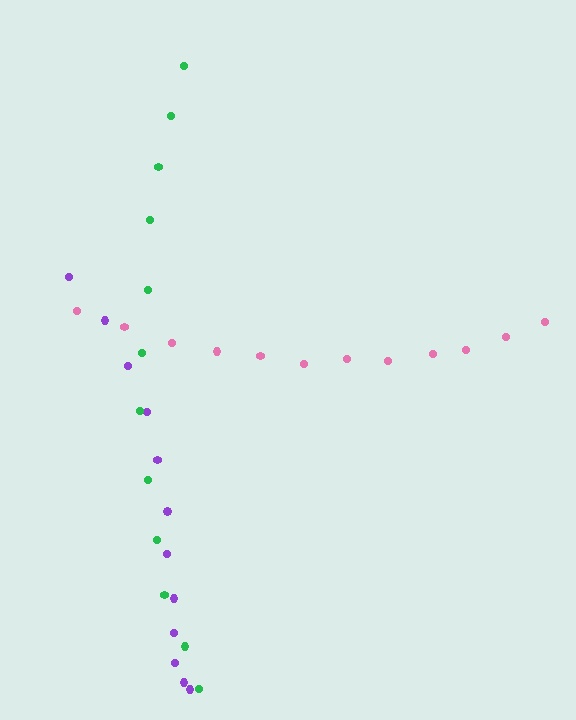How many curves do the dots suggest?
There are 3 distinct paths.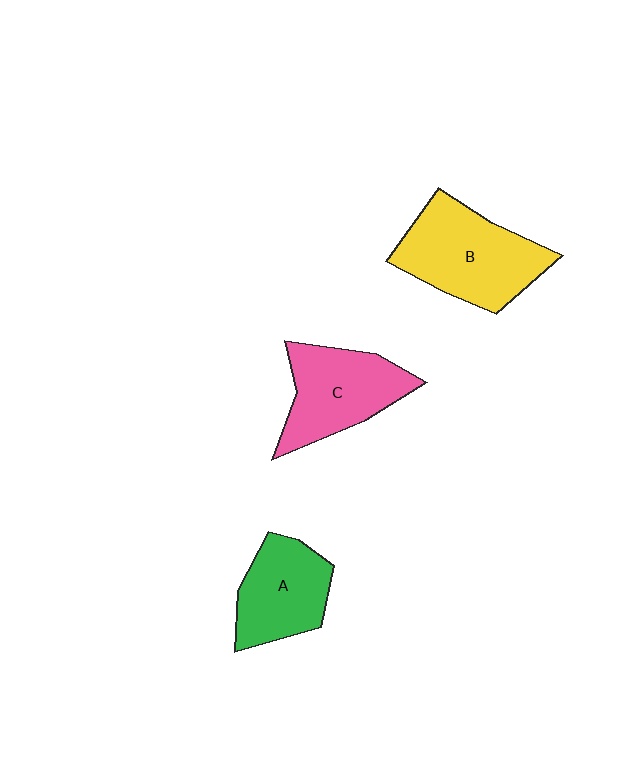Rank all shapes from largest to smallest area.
From largest to smallest: B (yellow), C (pink), A (green).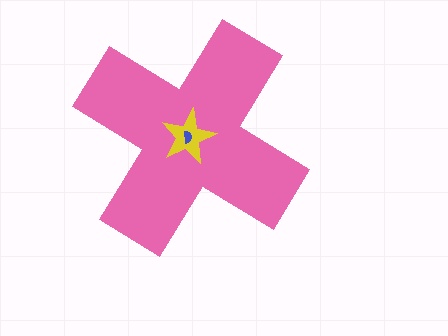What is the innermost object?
The blue semicircle.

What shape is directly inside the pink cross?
The yellow star.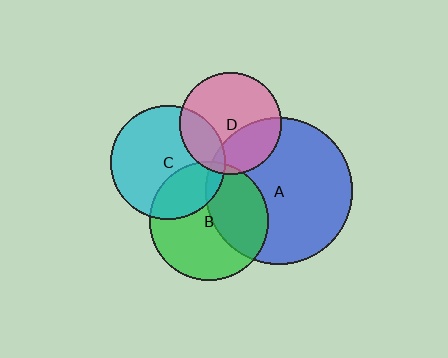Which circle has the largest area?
Circle A (blue).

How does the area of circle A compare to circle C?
Approximately 1.6 times.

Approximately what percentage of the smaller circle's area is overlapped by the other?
Approximately 5%.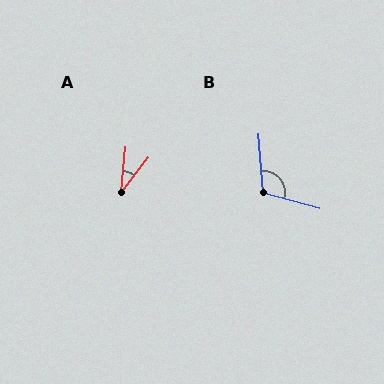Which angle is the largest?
B, at approximately 110 degrees.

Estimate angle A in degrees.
Approximately 32 degrees.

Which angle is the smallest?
A, at approximately 32 degrees.